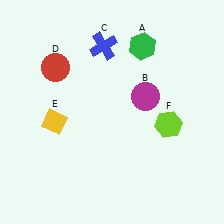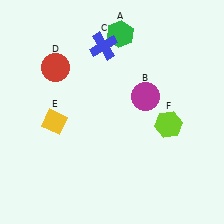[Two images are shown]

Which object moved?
The green hexagon (A) moved left.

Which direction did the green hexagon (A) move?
The green hexagon (A) moved left.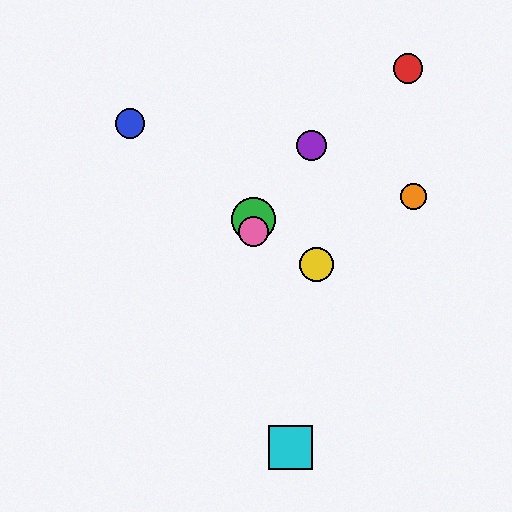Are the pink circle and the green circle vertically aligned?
Yes, both are at x≈254.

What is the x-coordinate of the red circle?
The red circle is at x≈408.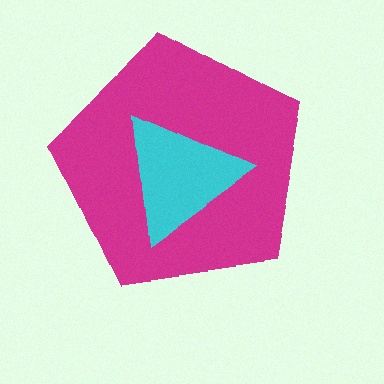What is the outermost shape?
The magenta pentagon.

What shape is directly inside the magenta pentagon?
The cyan triangle.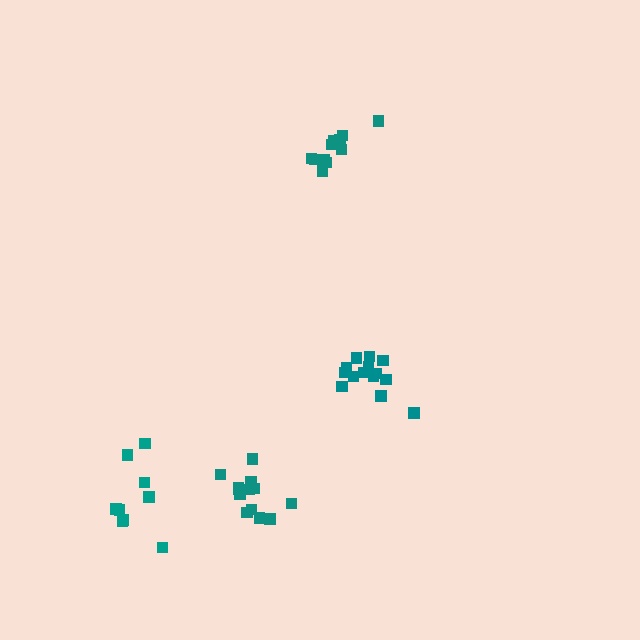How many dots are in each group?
Group 1: 13 dots, Group 2: 11 dots, Group 3: 9 dots, Group 4: 14 dots (47 total).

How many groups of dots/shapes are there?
There are 4 groups.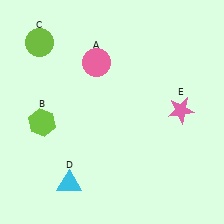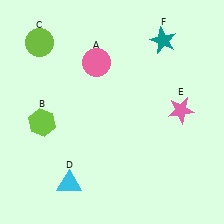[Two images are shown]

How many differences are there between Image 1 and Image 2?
There is 1 difference between the two images.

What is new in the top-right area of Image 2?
A teal star (F) was added in the top-right area of Image 2.